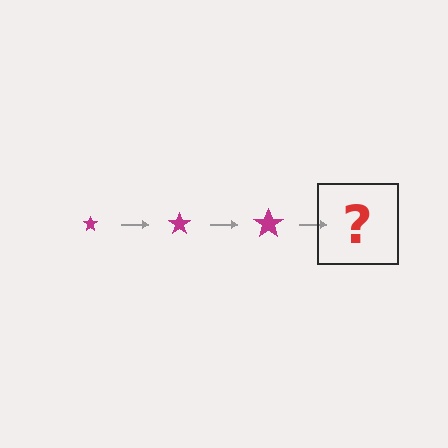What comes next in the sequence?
The next element should be a magenta star, larger than the previous one.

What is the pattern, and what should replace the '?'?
The pattern is that the star gets progressively larger each step. The '?' should be a magenta star, larger than the previous one.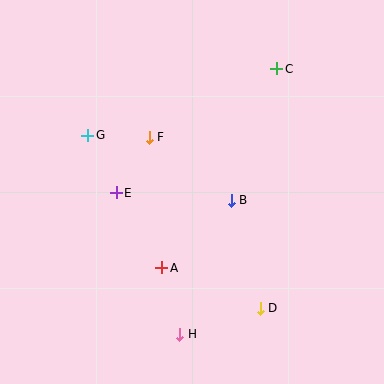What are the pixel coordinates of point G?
Point G is at (88, 135).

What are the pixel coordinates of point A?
Point A is at (162, 268).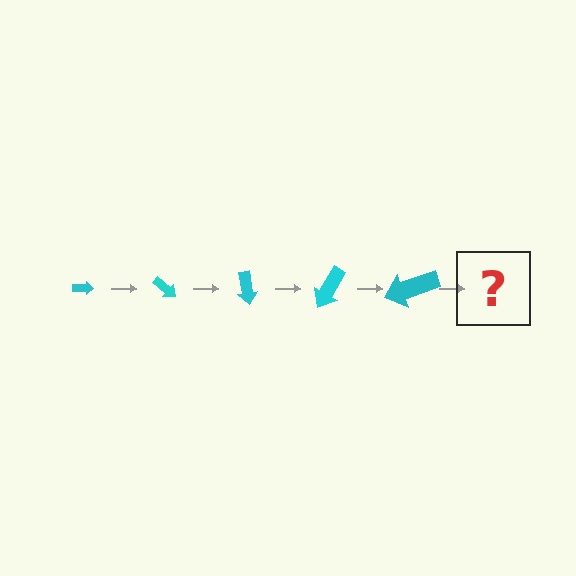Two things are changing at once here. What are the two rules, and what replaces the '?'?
The two rules are that the arrow grows larger each step and it rotates 40 degrees each step. The '?' should be an arrow, larger than the previous one and rotated 200 degrees from the start.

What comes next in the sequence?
The next element should be an arrow, larger than the previous one and rotated 200 degrees from the start.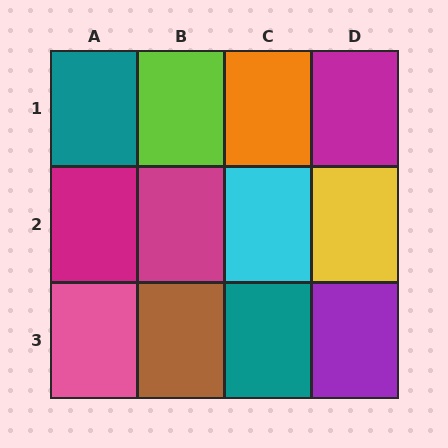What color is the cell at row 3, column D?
Purple.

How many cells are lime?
1 cell is lime.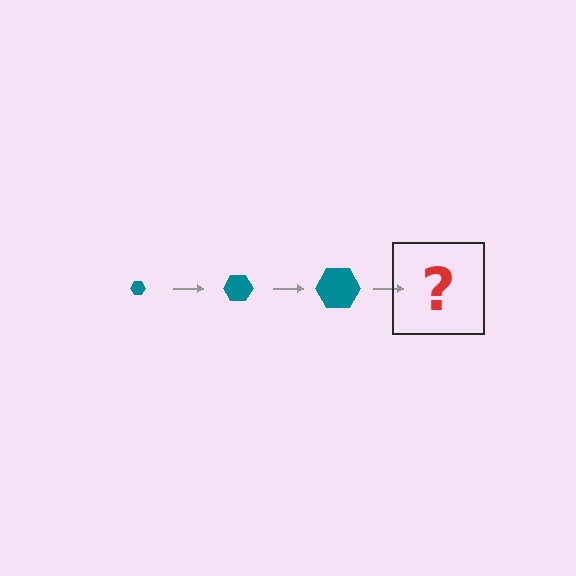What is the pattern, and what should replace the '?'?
The pattern is that the hexagon gets progressively larger each step. The '?' should be a teal hexagon, larger than the previous one.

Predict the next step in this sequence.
The next step is a teal hexagon, larger than the previous one.